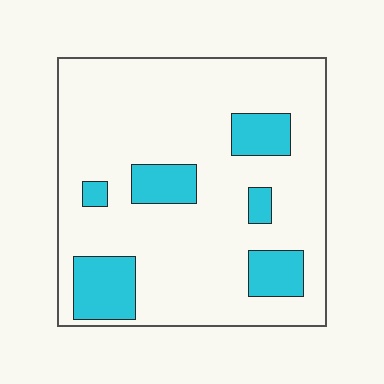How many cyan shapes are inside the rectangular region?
6.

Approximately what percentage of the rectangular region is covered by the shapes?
Approximately 20%.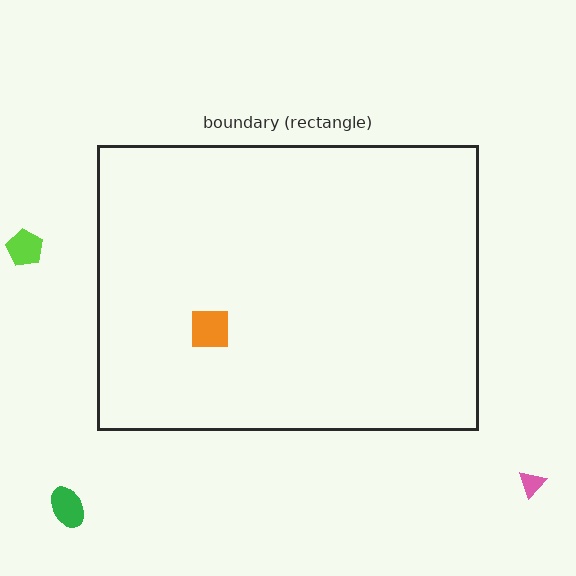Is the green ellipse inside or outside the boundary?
Outside.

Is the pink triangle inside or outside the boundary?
Outside.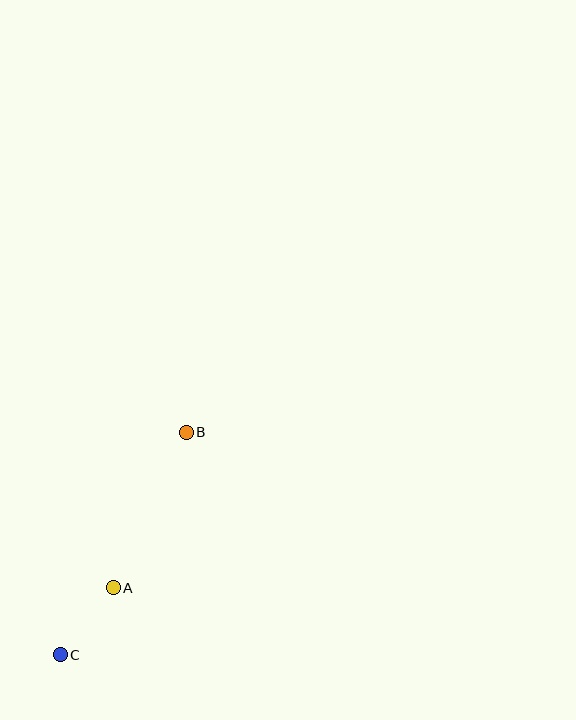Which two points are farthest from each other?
Points B and C are farthest from each other.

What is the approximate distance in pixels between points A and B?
The distance between A and B is approximately 172 pixels.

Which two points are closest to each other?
Points A and C are closest to each other.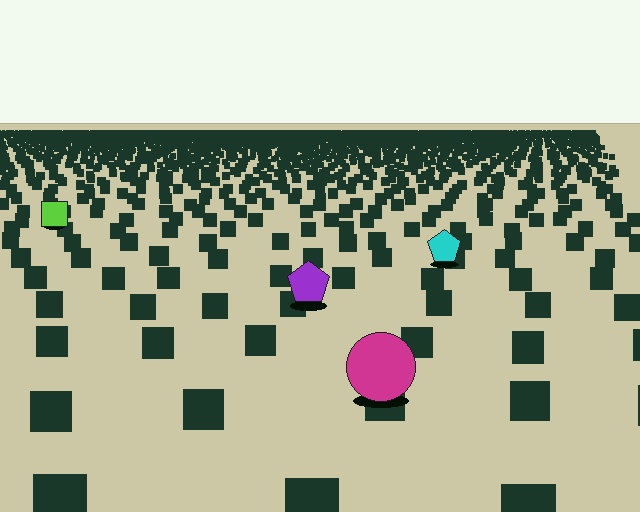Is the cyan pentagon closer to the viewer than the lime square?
Yes. The cyan pentagon is closer — you can tell from the texture gradient: the ground texture is coarser near it.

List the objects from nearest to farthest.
From nearest to farthest: the magenta circle, the purple pentagon, the cyan pentagon, the lime square.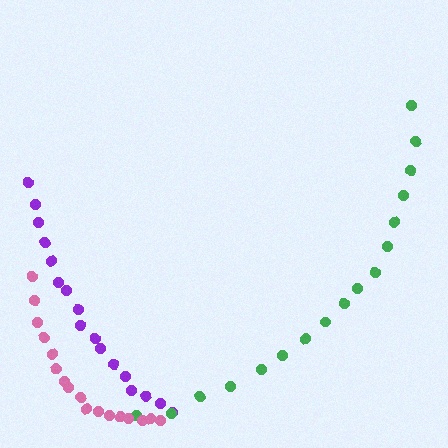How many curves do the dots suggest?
There are 3 distinct paths.